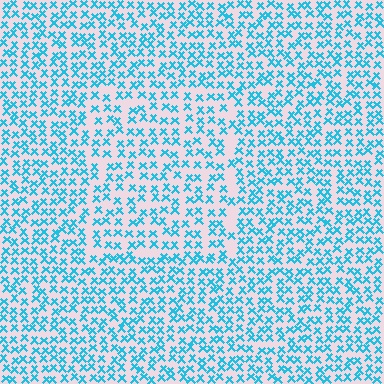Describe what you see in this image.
The image contains small cyan elements arranged at two different densities. A rectangle-shaped region is visible where the elements are less densely packed than the surrounding area.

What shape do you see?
I see a rectangle.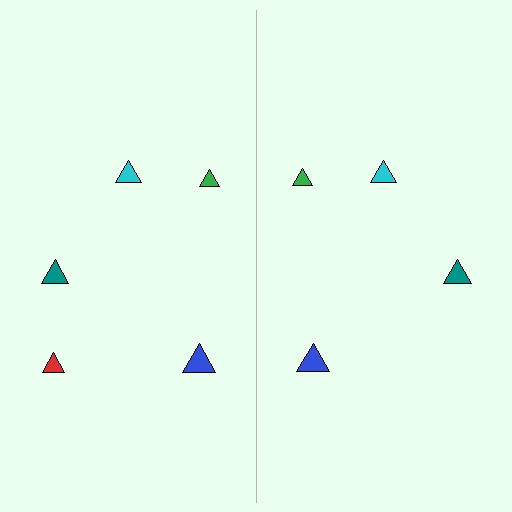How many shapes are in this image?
There are 9 shapes in this image.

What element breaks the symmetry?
A red triangle is missing from the right side.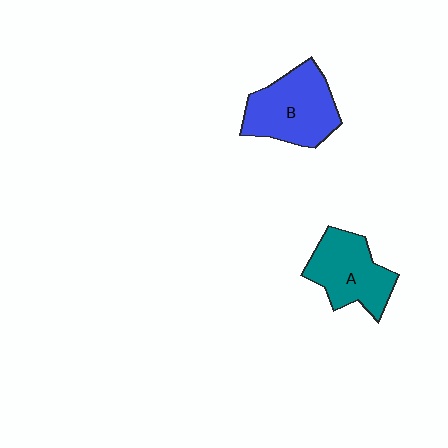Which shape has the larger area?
Shape B (blue).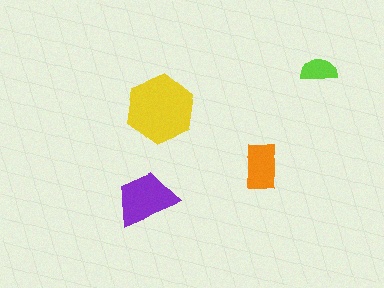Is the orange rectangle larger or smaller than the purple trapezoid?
Smaller.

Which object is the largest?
The yellow hexagon.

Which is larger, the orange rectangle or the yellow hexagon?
The yellow hexagon.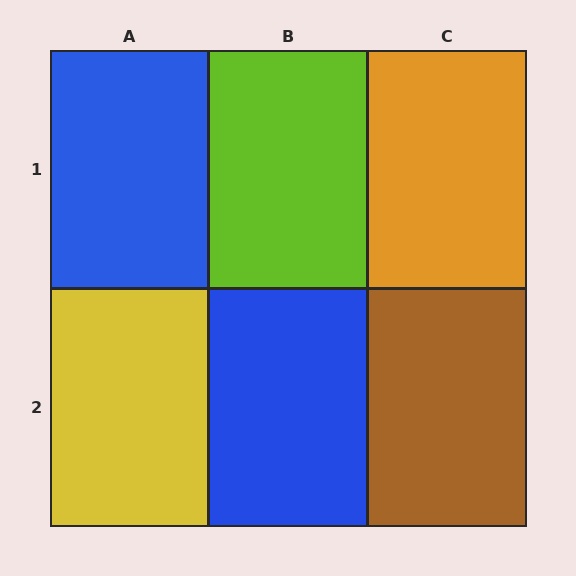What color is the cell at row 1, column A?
Blue.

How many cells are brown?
1 cell is brown.